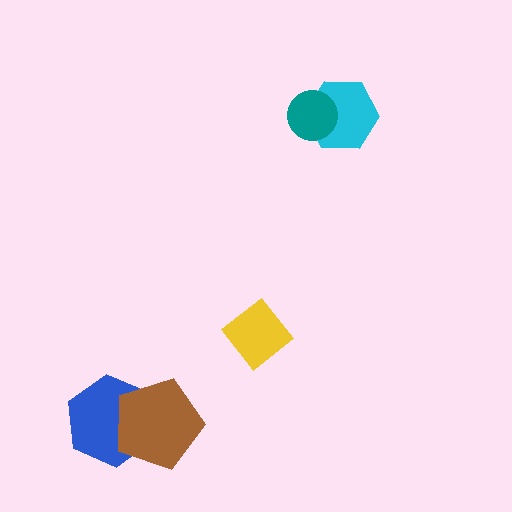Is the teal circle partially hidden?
No, no other shape covers it.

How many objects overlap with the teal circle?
1 object overlaps with the teal circle.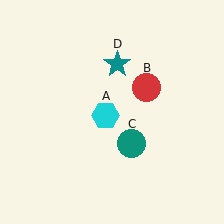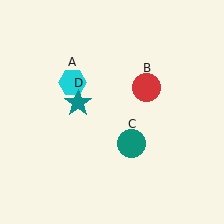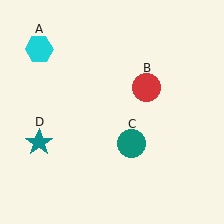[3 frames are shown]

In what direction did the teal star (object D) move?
The teal star (object D) moved down and to the left.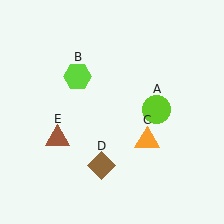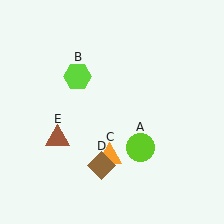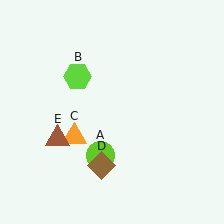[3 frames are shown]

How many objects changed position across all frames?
2 objects changed position: lime circle (object A), orange triangle (object C).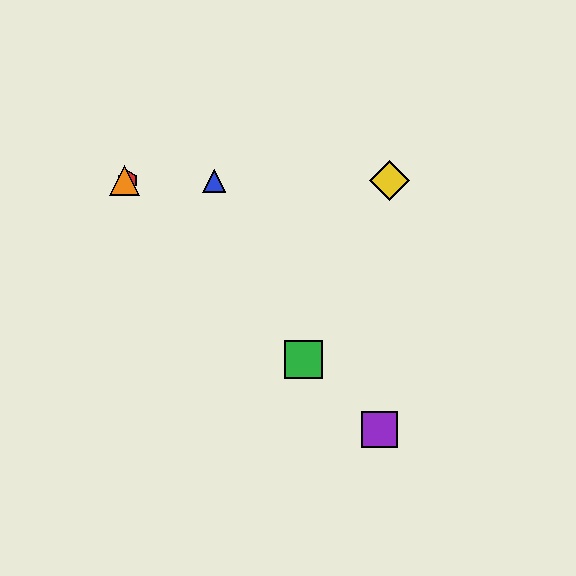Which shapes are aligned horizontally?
The red hexagon, the blue triangle, the yellow diamond, the orange triangle are aligned horizontally.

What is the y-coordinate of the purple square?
The purple square is at y≈429.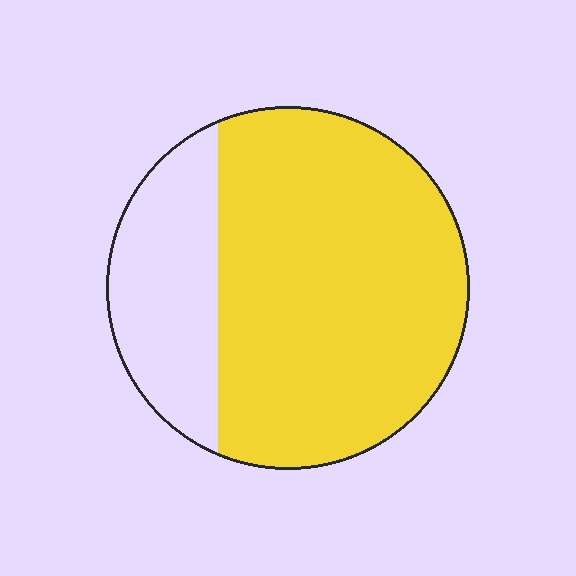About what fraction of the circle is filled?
About three quarters (3/4).